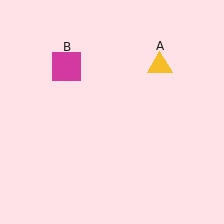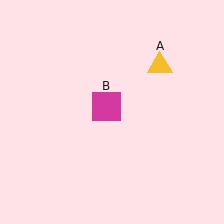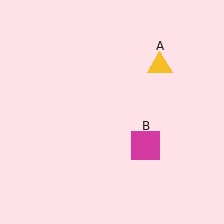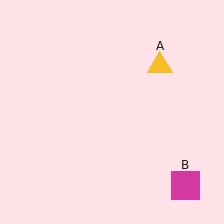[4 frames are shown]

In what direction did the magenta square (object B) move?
The magenta square (object B) moved down and to the right.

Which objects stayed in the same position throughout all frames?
Yellow triangle (object A) remained stationary.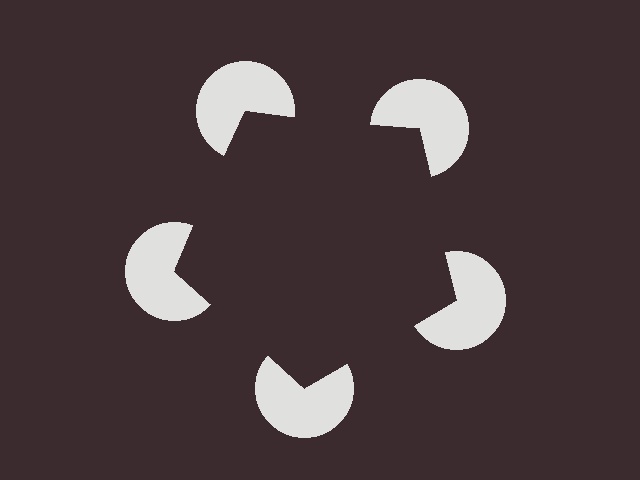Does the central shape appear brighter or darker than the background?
It typically appears slightly darker than the background, even though no actual brightness change is drawn.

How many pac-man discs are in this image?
There are 5 — one at each vertex of the illusory pentagon.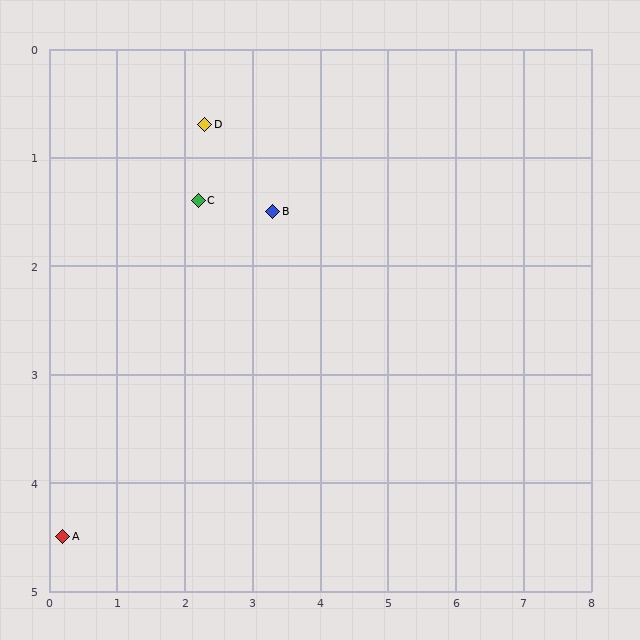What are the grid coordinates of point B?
Point B is at approximately (3.3, 1.5).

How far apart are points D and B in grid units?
Points D and B are about 1.3 grid units apart.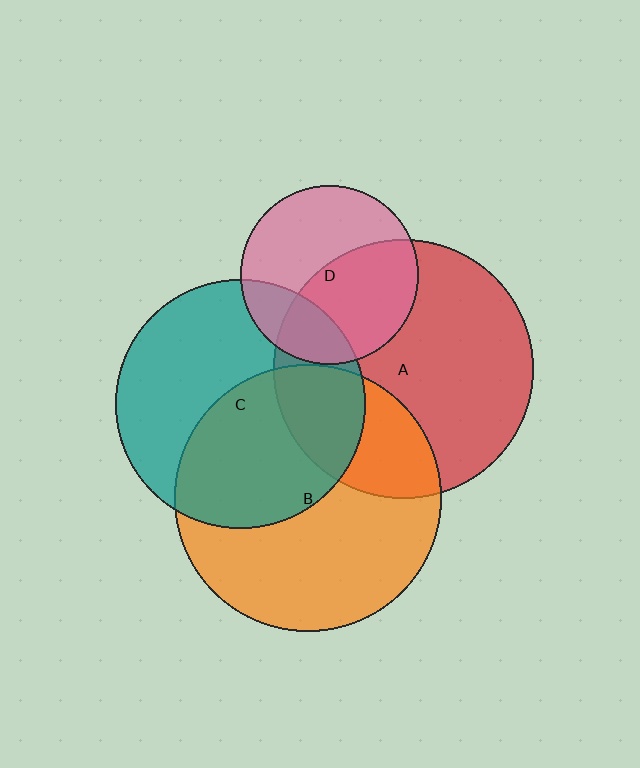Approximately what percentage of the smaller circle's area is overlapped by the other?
Approximately 20%.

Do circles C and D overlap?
Yes.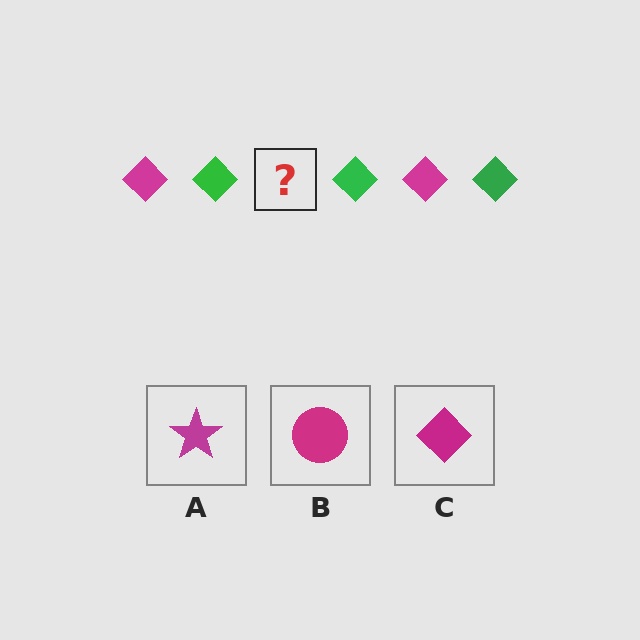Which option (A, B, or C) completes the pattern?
C.